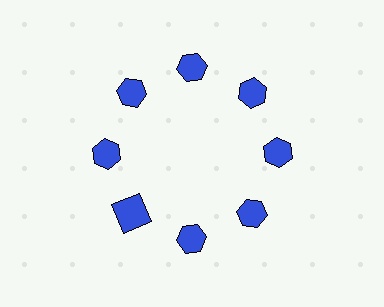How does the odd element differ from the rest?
It has a different shape: square instead of hexagon.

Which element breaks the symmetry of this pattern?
The blue square at roughly the 8 o'clock position breaks the symmetry. All other shapes are blue hexagons.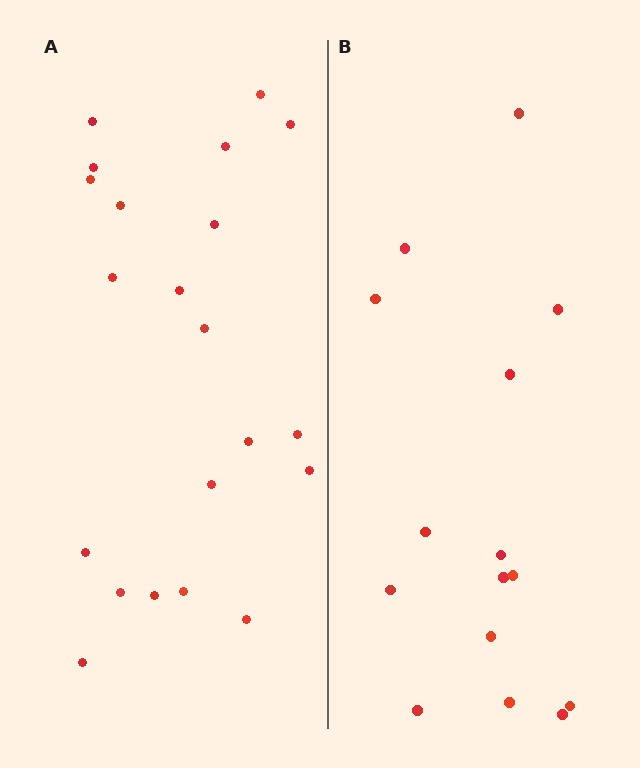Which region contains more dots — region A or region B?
Region A (the left region) has more dots.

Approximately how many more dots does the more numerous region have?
Region A has about 6 more dots than region B.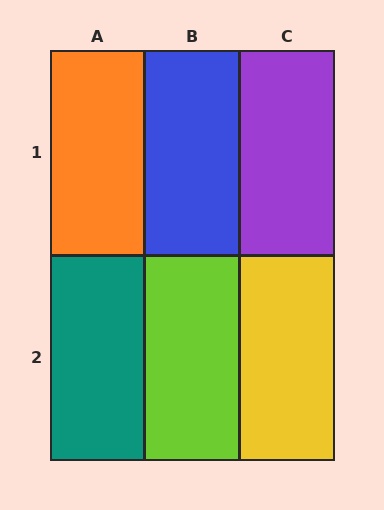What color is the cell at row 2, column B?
Lime.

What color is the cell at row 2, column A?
Teal.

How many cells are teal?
1 cell is teal.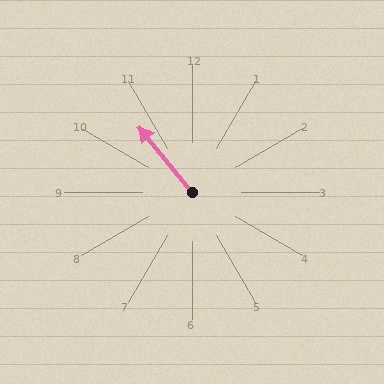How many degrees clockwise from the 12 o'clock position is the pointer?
Approximately 321 degrees.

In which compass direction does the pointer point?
Northwest.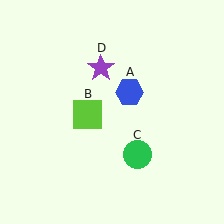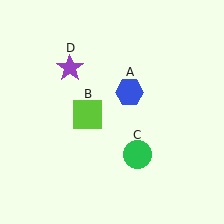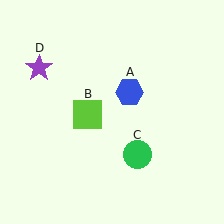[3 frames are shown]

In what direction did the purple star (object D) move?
The purple star (object D) moved left.